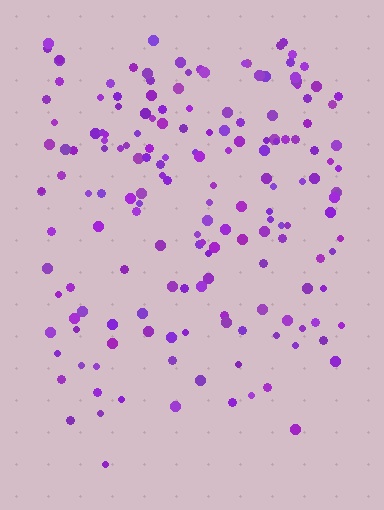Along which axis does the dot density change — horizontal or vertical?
Vertical.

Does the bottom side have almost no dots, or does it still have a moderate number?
Still a moderate number, just noticeably fewer than the top.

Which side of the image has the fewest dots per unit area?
The bottom.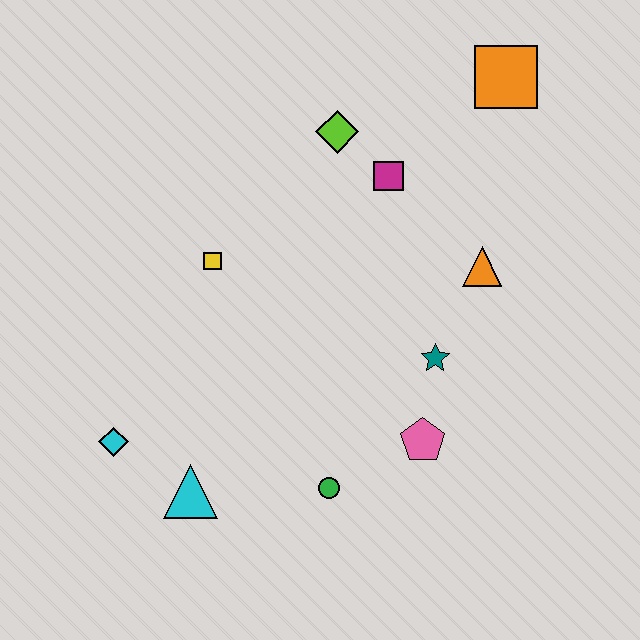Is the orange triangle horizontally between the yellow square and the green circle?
No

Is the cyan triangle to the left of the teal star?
Yes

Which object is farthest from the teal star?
The cyan diamond is farthest from the teal star.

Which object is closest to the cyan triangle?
The cyan diamond is closest to the cyan triangle.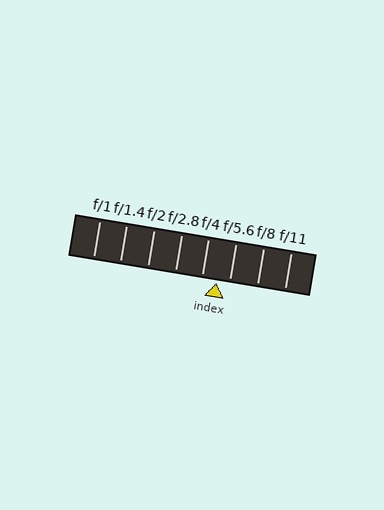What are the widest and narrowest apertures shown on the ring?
The widest aperture shown is f/1 and the narrowest is f/11.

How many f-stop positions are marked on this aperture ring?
There are 8 f-stop positions marked.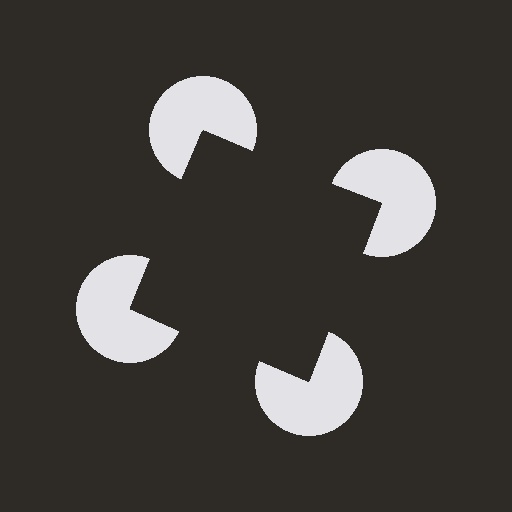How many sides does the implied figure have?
4 sides.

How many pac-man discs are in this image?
There are 4 — one at each vertex of the illusory square.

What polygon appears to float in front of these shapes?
An illusory square — its edges are inferred from the aligned wedge cuts in the pac-man discs, not physically drawn.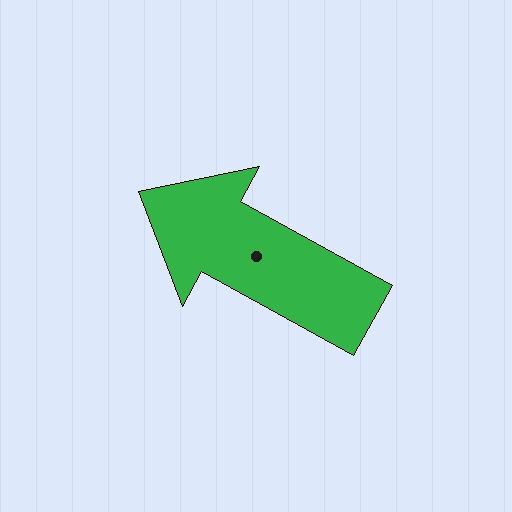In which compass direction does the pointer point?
Northwest.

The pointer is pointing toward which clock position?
Roughly 10 o'clock.